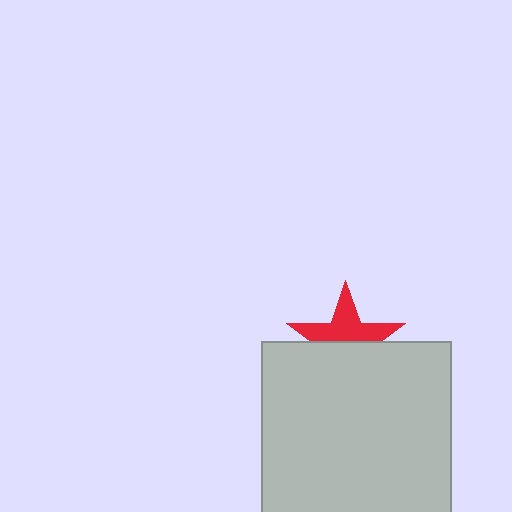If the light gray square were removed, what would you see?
You would see the complete red star.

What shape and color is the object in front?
The object in front is a light gray square.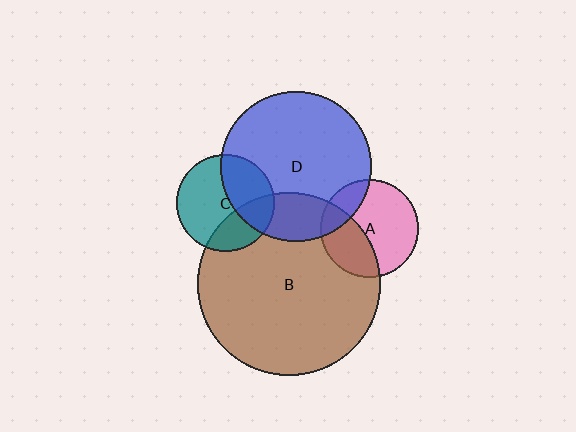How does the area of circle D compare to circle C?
Approximately 2.4 times.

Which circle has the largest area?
Circle B (brown).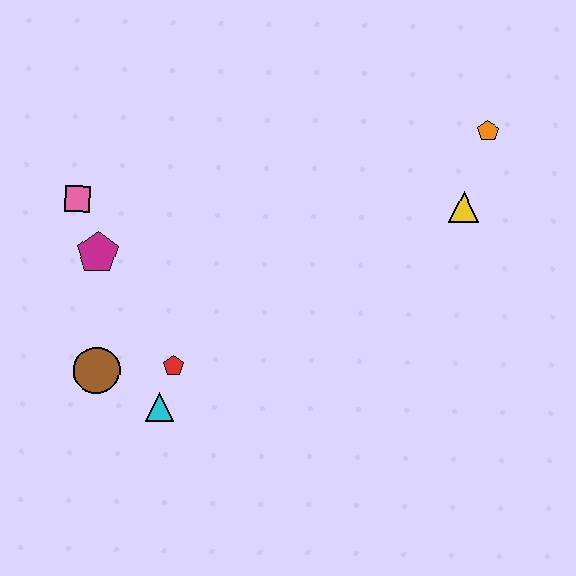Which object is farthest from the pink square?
The orange pentagon is farthest from the pink square.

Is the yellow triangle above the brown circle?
Yes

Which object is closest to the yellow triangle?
The orange pentagon is closest to the yellow triangle.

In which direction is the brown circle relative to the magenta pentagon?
The brown circle is below the magenta pentagon.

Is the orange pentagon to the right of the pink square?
Yes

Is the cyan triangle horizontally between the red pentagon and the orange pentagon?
No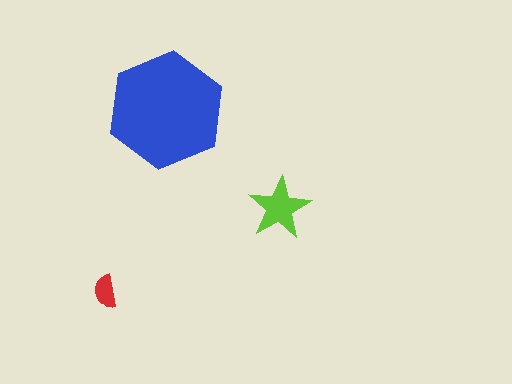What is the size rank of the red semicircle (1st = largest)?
3rd.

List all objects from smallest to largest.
The red semicircle, the lime star, the blue hexagon.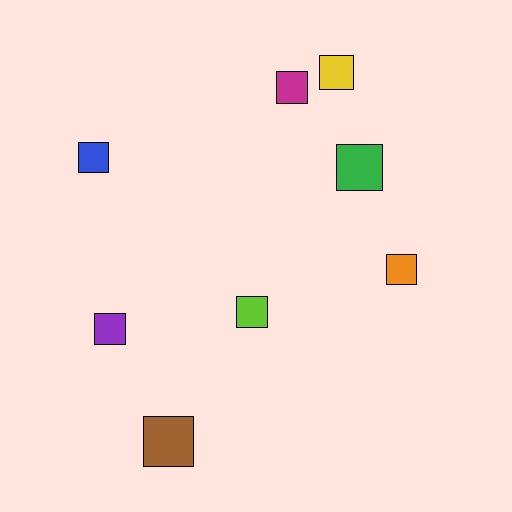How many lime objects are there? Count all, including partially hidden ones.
There is 1 lime object.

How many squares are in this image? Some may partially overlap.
There are 8 squares.